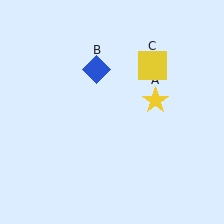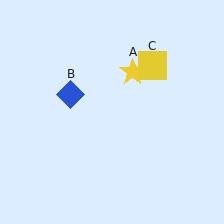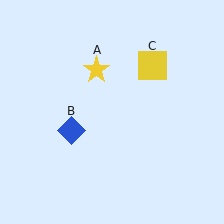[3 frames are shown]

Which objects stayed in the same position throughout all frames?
Yellow square (object C) remained stationary.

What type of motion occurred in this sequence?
The yellow star (object A), blue diamond (object B) rotated counterclockwise around the center of the scene.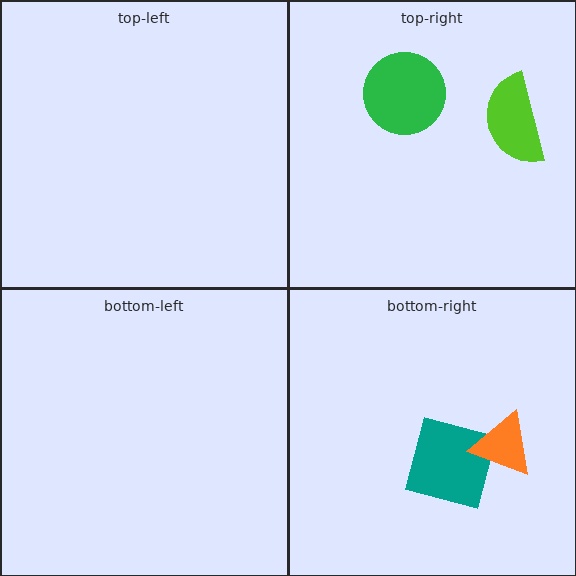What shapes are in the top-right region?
The lime semicircle, the green circle.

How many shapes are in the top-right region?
2.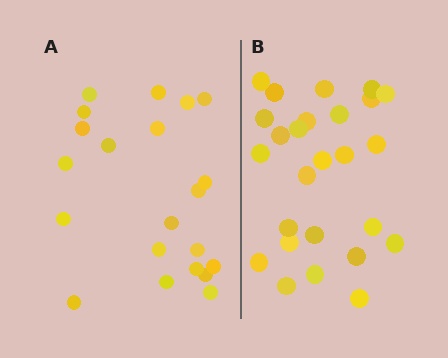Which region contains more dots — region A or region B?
Region B (the right region) has more dots.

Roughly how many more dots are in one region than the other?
Region B has about 5 more dots than region A.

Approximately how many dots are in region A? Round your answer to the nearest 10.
About 20 dots. (The exact count is 21, which rounds to 20.)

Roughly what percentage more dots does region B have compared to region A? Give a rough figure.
About 25% more.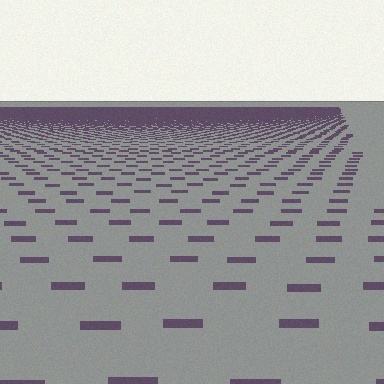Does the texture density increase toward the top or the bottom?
Density increases toward the top.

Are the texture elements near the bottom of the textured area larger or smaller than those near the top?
Larger. Near the bottom, elements are closer to the viewer and appear at a bigger on-screen size.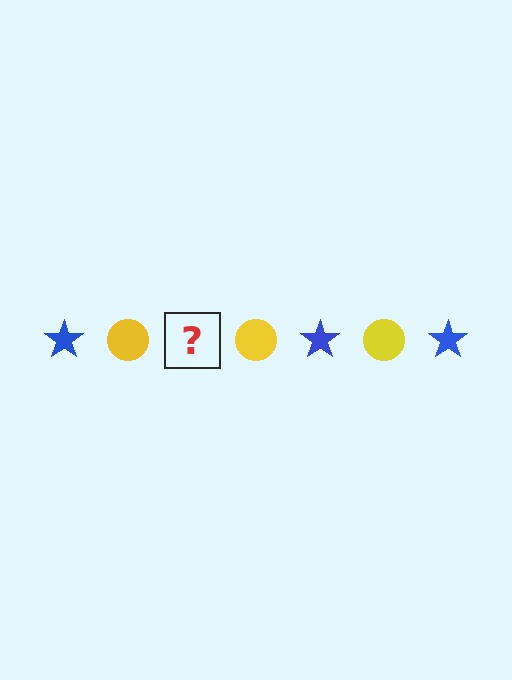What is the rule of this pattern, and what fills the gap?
The rule is that the pattern alternates between blue star and yellow circle. The gap should be filled with a blue star.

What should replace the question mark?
The question mark should be replaced with a blue star.